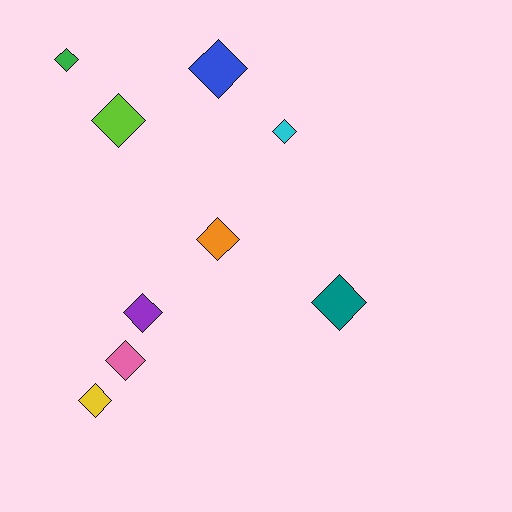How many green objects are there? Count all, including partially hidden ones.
There is 1 green object.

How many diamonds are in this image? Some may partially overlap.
There are 9 diamonds.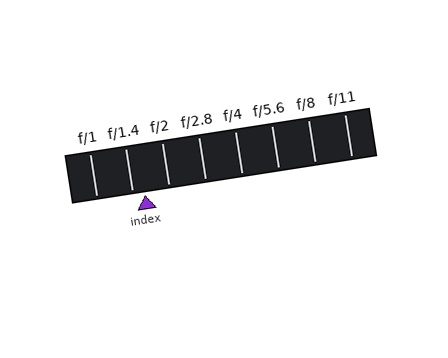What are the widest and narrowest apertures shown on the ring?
The widest aperture shown is f/1 and the narrowest is f/11.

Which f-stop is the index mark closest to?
The index mark is closest to f/1.4.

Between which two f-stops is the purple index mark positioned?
The index mark is between f/1.4 and f/2.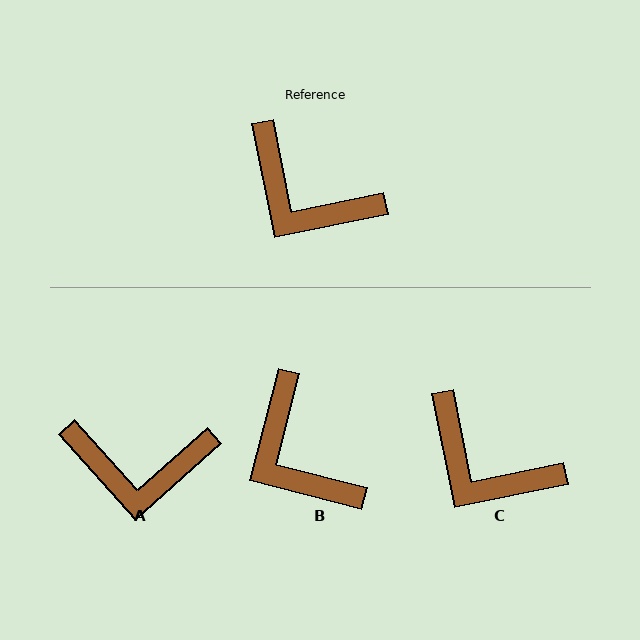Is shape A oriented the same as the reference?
No, it is off by about 30 degrees.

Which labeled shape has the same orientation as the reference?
C.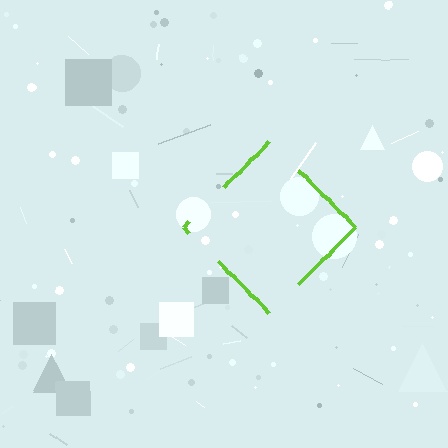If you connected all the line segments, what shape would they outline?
They would outline a diamond.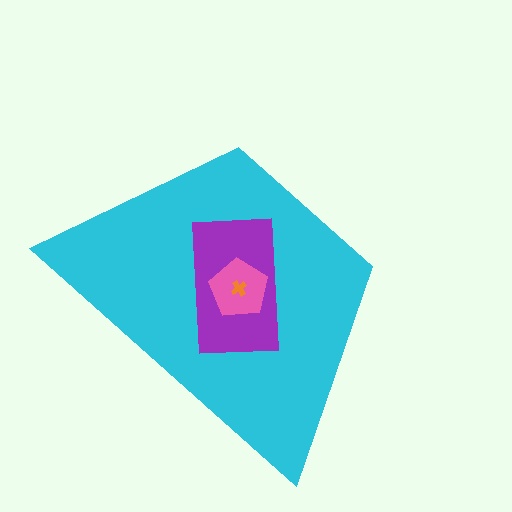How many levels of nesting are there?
4.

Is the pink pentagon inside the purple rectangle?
Yes.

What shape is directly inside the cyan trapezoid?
The purple rectangle.